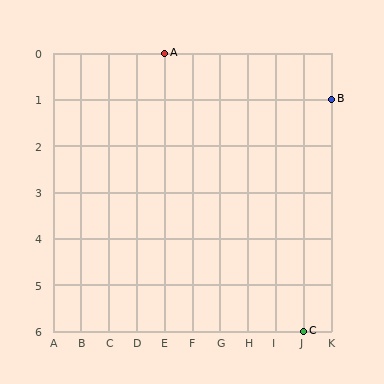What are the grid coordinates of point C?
Point C is at grid coordinates (J, 6).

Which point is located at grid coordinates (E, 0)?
Point A is at (E, 0).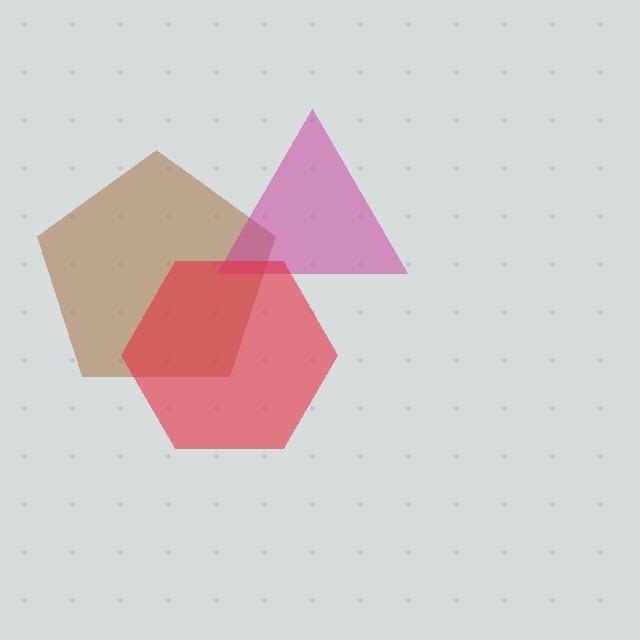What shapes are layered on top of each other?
The layered shapes are: a brown pentagon, a magenta triangle, a red hexagon.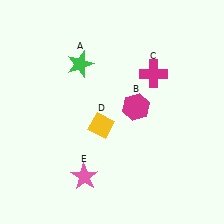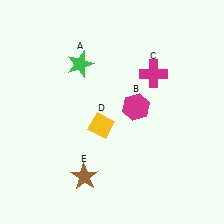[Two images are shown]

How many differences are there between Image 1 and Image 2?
There is 1 difference between the two images.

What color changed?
The star (E) changed from pink in Image 1 to brown in Image 2.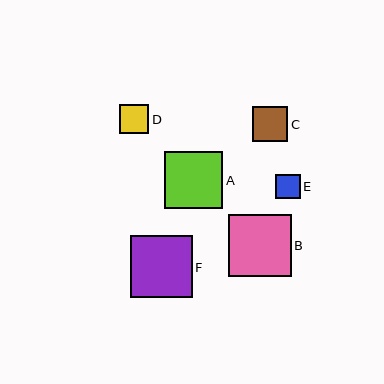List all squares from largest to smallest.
From largest to smallest: B, F, A, C, D, E.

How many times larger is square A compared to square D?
Square A is approximately 2.0 times the size of square D.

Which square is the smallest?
Square E is the smallest with a size of approximately 25 pixels.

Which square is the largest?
Square B is the largest with a size of approximately 62 pixels.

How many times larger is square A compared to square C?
Square A is approximately 1.7 times the size of square C.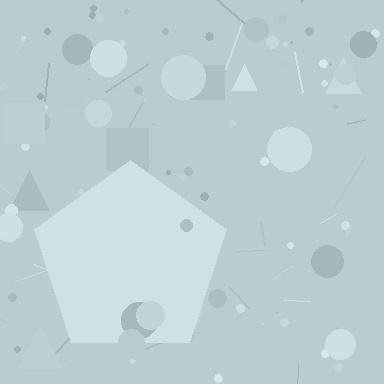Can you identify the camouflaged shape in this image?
The camouflaged shape is a pentagon.